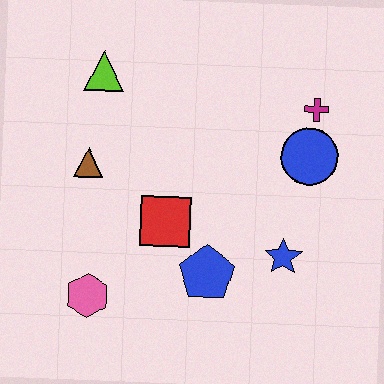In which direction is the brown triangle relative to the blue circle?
The brown triangle is to the left of the blue circle.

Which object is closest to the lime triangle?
The brown triangle is closest to the lime triangle.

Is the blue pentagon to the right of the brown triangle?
Yes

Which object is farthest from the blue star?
The lime triangle is farthest from the blue star.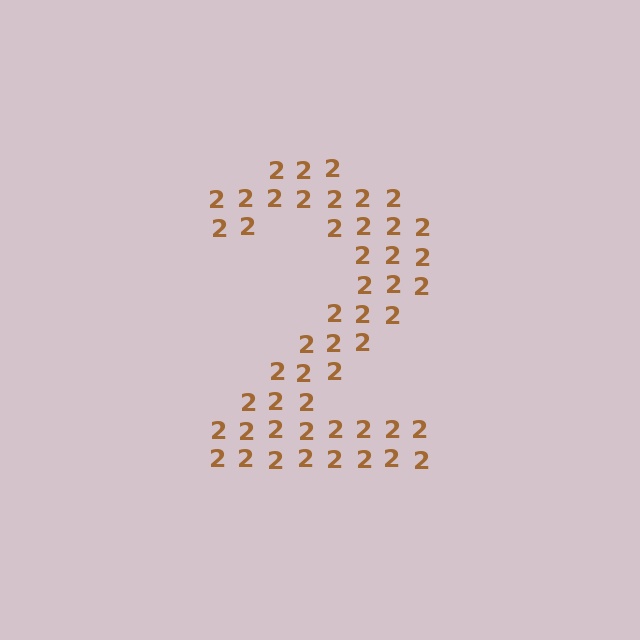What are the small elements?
The small elements are digit 2's.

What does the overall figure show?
The overall figure shows the digit 2.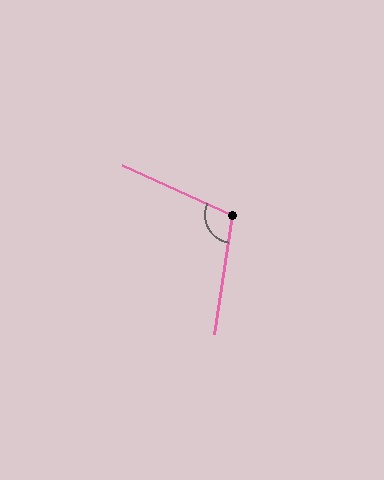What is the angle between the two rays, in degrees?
Approximately 106 degrees.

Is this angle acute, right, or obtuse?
It is obtuse.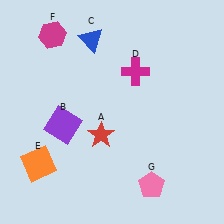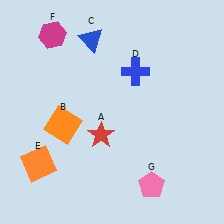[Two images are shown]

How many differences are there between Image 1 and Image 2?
There are 2 differences between the two images.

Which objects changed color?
B changed from purple to orange. D changed from magenta to blue.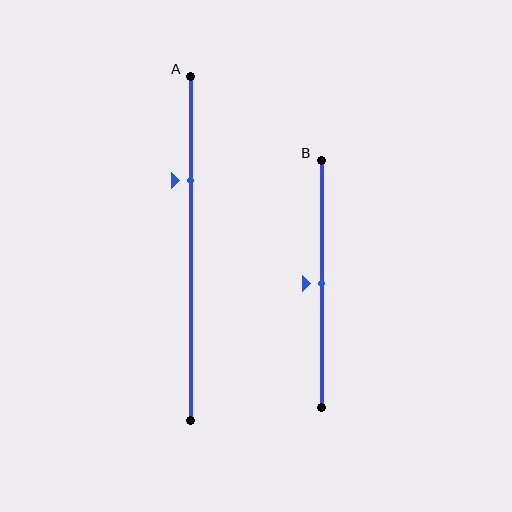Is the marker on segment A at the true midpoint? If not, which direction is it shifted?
No, the marker on segment A is shifted upward by about 20% of the segment length.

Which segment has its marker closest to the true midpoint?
Segment B has its marker closest to the true midpoint.